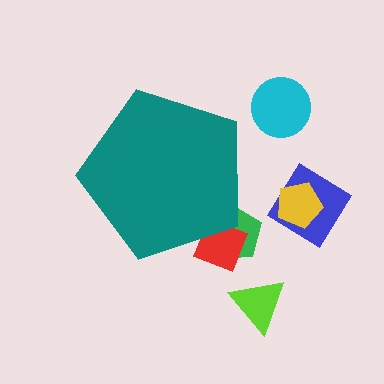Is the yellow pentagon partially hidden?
No, the yellow pentagon is fully visible.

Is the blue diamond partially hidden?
No, the blue diamond is fully visible.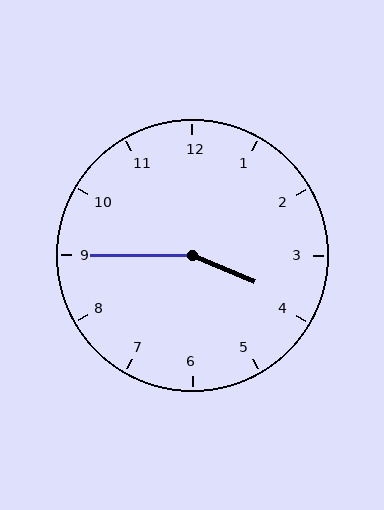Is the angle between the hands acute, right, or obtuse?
It is obtuse.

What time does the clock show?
3:45.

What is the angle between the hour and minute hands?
Approximately 158 degrees.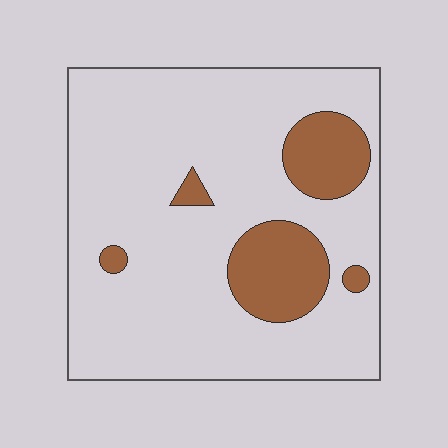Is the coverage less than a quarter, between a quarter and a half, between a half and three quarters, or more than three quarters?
Less than a quarter.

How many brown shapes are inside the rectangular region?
5.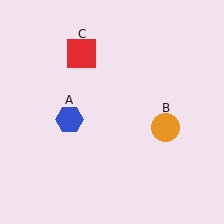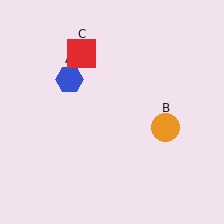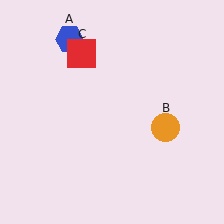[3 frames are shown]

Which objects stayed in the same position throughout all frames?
Orange circle (object B) and red square (object C) remained stationary.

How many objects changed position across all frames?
1 object changed position: blue hexagon (object A).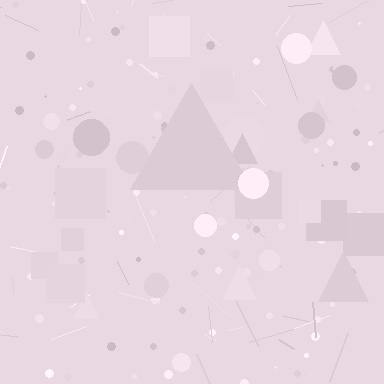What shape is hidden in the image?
A triangle is hidden in the image.